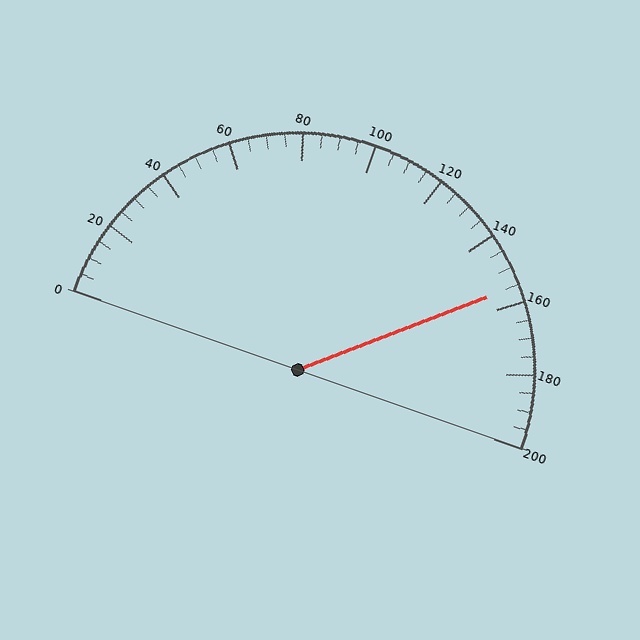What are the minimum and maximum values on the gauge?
The gauge ranges from 0 to 200.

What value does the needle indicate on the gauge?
The needle indicates approximately 155.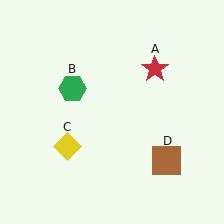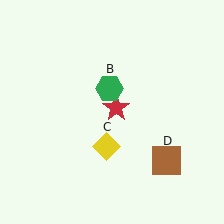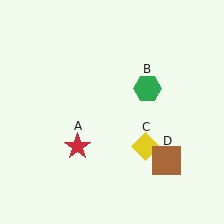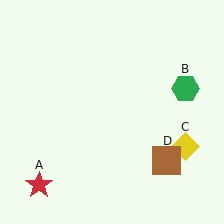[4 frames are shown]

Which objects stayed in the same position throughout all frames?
Brown square (object D) remained stationary.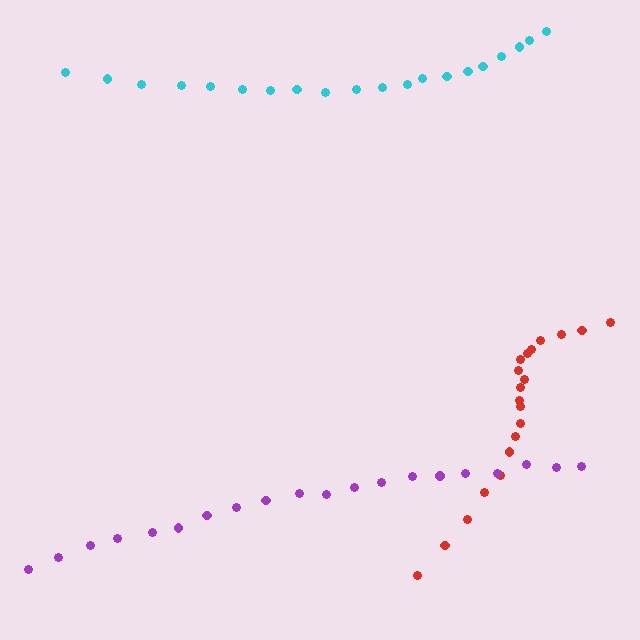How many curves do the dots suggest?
There are 3 distinct paths.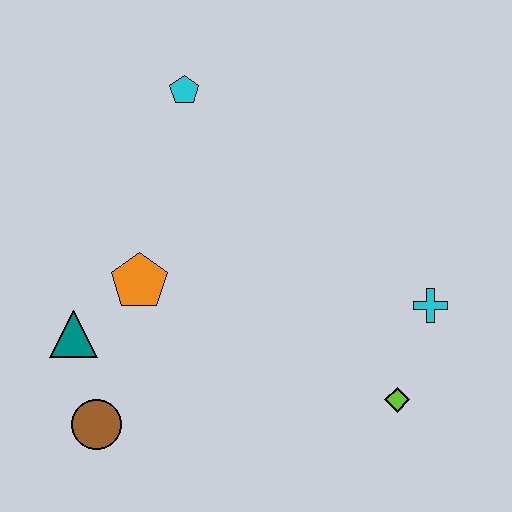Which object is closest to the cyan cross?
The lime diamond is closest to the cyan cross.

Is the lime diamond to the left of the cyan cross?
Yes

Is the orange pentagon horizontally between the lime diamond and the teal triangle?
Yes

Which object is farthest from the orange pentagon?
The cyan cross is farthest from the orange pentagon.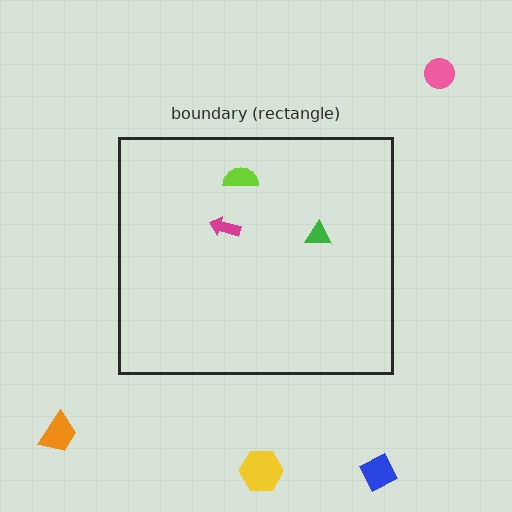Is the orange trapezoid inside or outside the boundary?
Outside.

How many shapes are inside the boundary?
3 inside, 4 outside.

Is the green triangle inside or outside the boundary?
Inside.